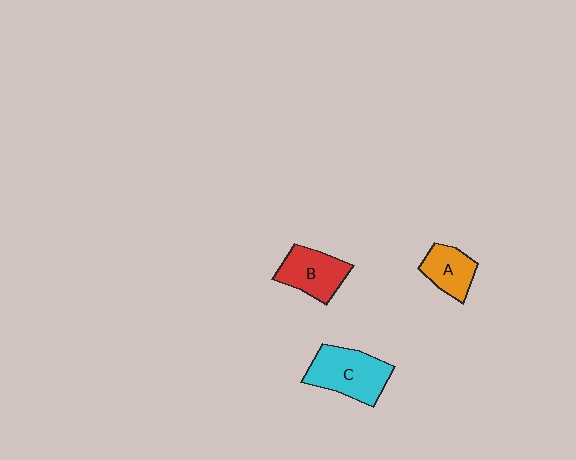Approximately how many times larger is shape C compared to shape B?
Approximately 1.3 times.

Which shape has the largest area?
Shape C (cyan).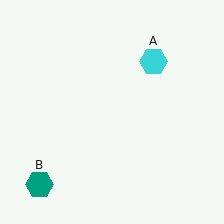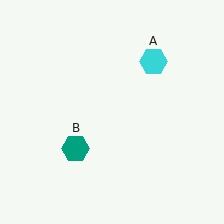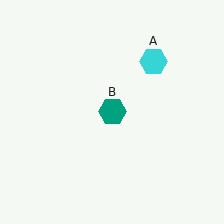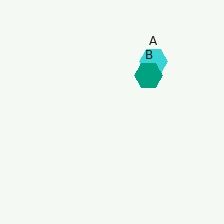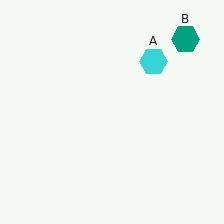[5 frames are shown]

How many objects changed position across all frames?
1 object changed position: teal hexagon (object B).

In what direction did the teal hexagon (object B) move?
The teal hexagon (object B) moved up and to the right.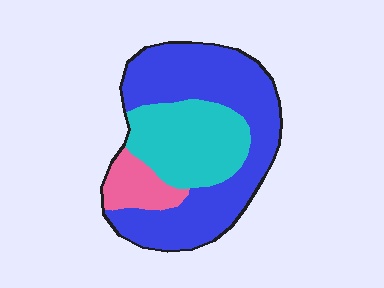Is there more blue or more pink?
Blue.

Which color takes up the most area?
Blue, at roughly 60%.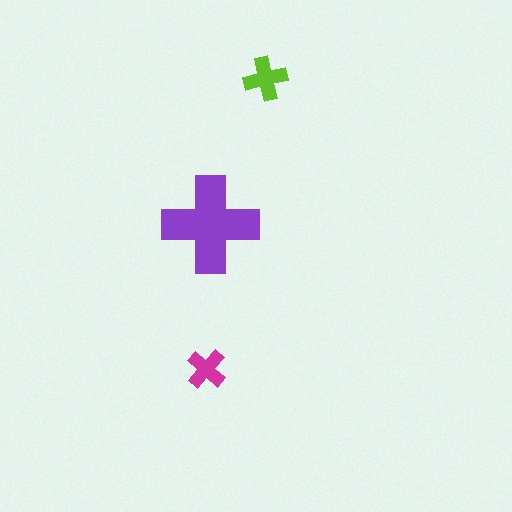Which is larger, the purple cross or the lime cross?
The purple one.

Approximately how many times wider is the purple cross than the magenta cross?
About 2.5 times wider.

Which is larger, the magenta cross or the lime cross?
The lime one.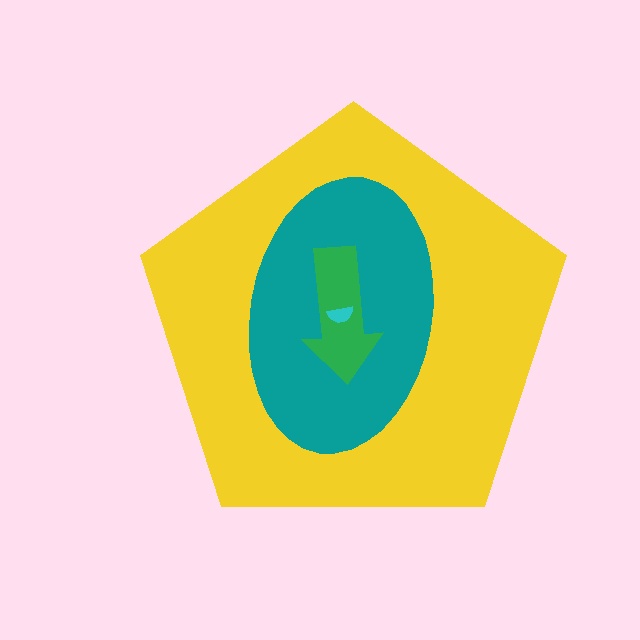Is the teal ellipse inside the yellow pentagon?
Yes.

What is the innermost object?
The cyan semicircle.